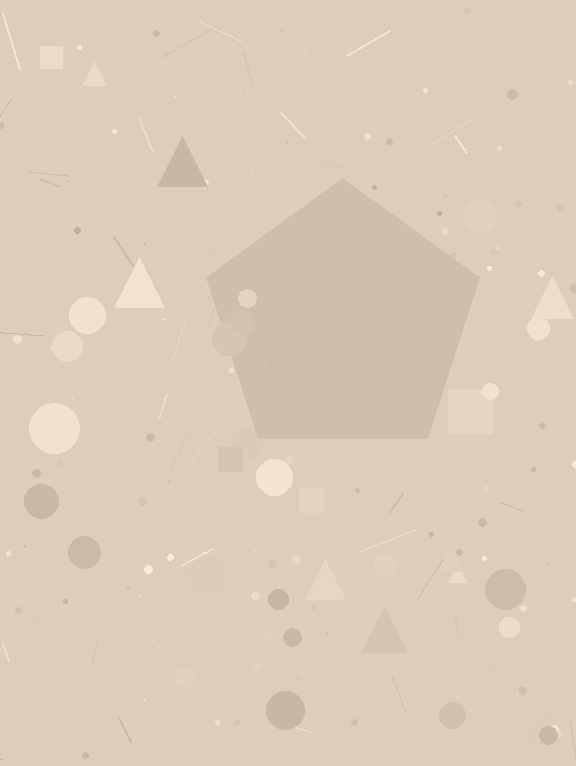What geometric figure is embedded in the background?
A pentagon is embedded in the background.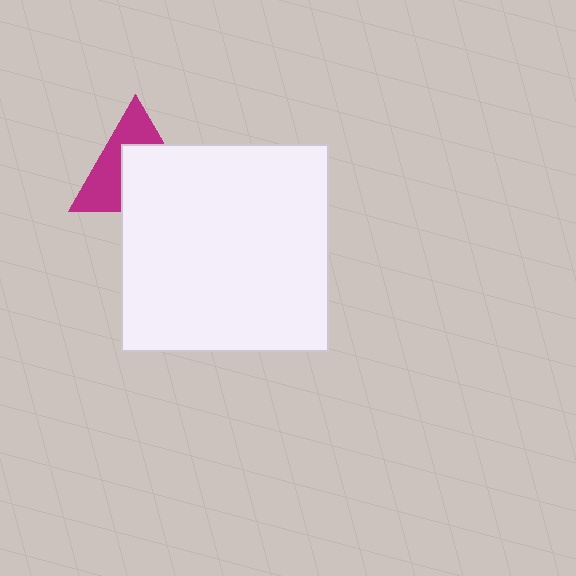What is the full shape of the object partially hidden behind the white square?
The partially hidden object is a magenta triangle.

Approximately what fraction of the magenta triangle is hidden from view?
Roughly 53% of the magenta triangle is hidden behind the white square.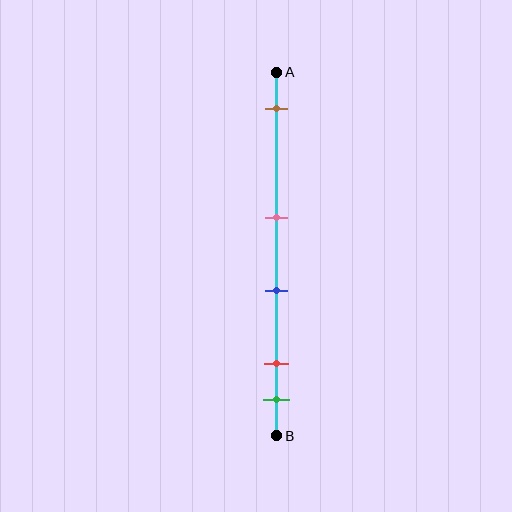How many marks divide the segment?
There are 5 marks dividing the segment.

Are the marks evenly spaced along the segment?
No, the marks are not evenly spaced.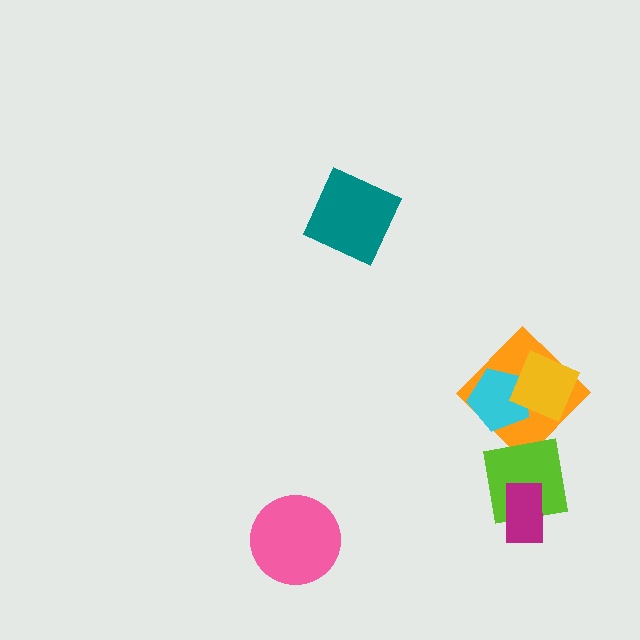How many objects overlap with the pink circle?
0 objects overlap with the pink circle.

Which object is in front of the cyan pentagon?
The yellow diamond is in front of the cyan pentagon.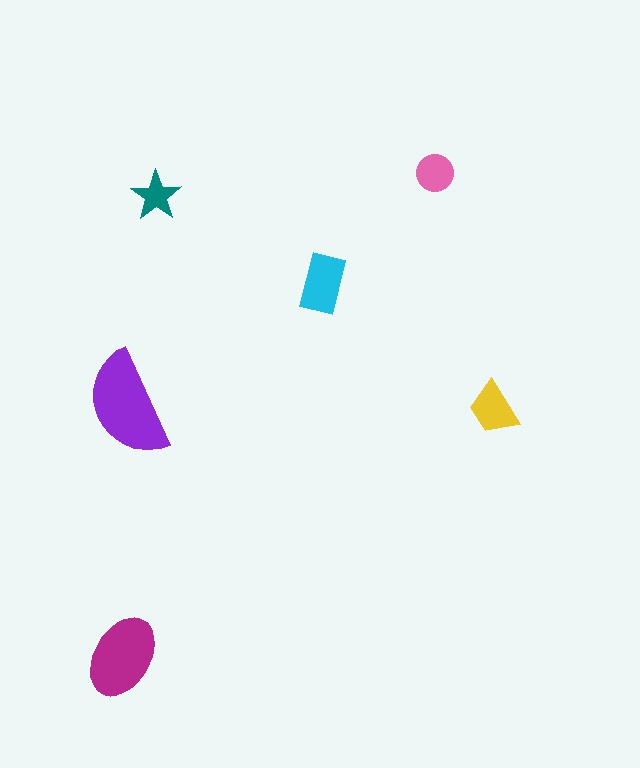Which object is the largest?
The purple semicircle.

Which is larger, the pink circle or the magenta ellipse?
The magenta ellipse.